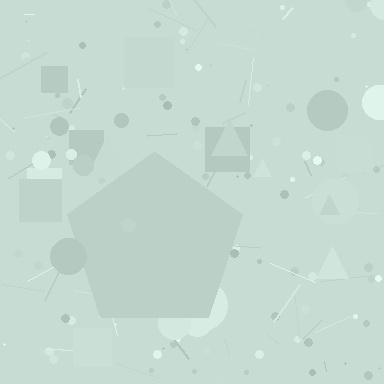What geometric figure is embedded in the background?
A pentagon is embedded in the background.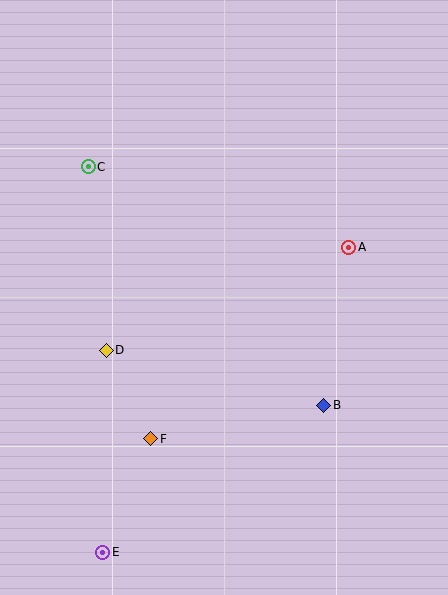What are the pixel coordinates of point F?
Point F is at (151, 439).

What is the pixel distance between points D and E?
The distance between D and E is 202 pixels.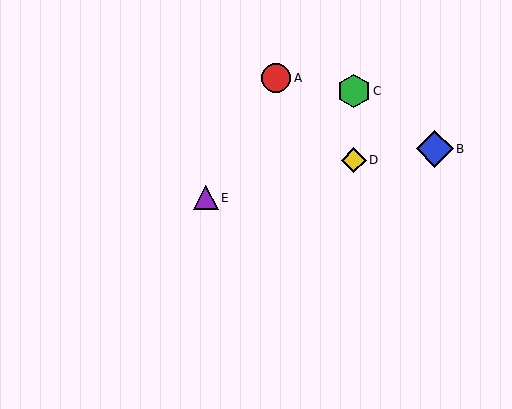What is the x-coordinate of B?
Object B is at x≈435.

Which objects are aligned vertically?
Objects C, D are aligned vertically.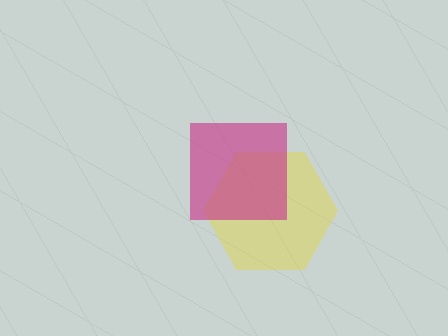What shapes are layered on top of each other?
The layered shapes are: a yellow hexagon, a magenta square.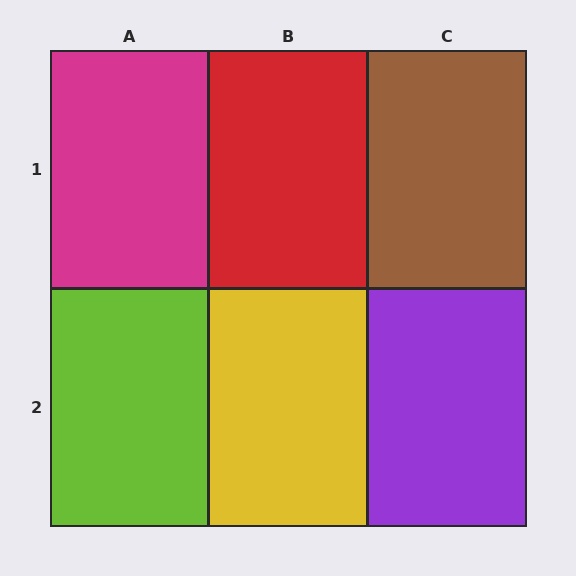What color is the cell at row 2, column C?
Purple.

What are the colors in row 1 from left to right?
Magenta, red, brown.